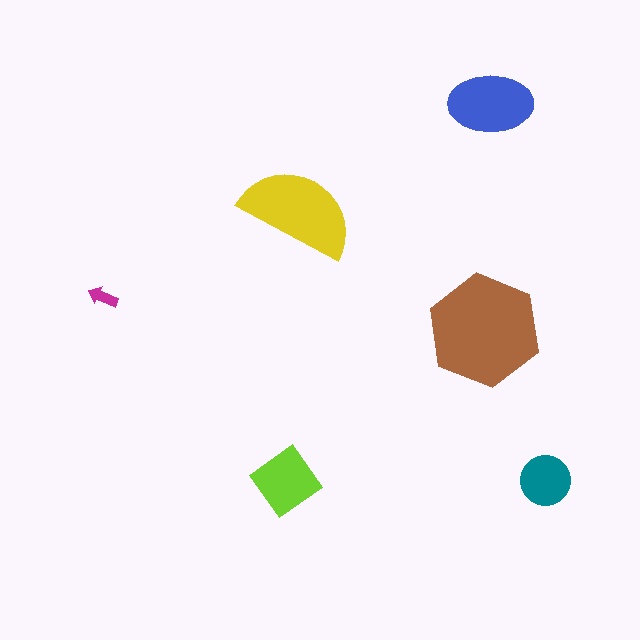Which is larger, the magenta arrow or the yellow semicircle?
The yellow semicircle.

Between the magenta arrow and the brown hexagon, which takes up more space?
The brown hexagon.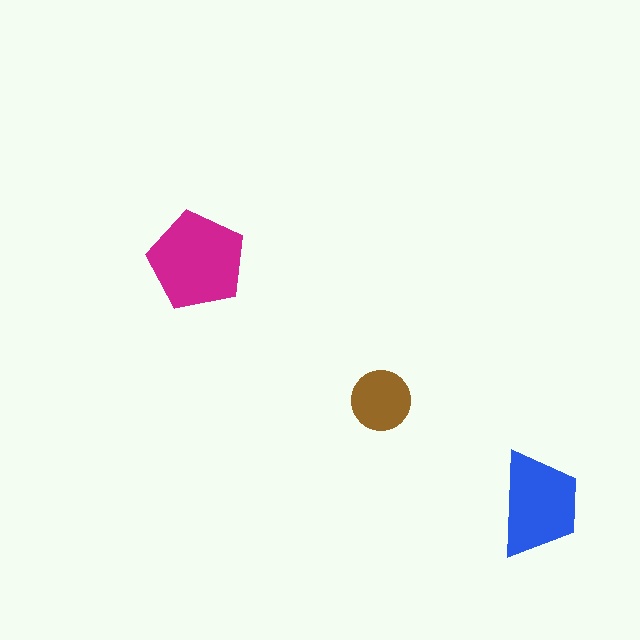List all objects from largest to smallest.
The magenta pentagon, the blue trapezoid, the brown circle.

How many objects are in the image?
There are 3 objects in the image.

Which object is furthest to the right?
The blue trapezoid is rightmost.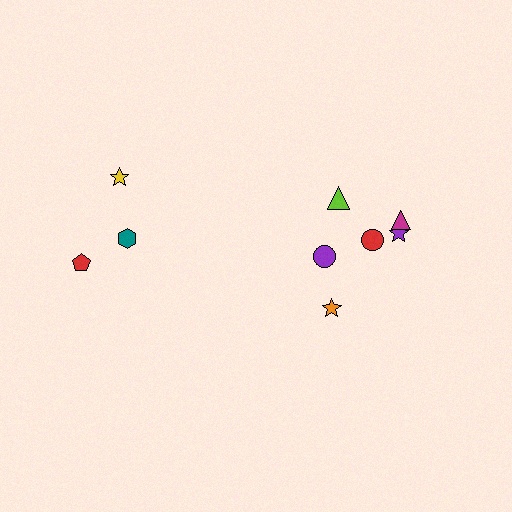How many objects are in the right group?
There are 6 objects.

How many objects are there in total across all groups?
There are 9 objects.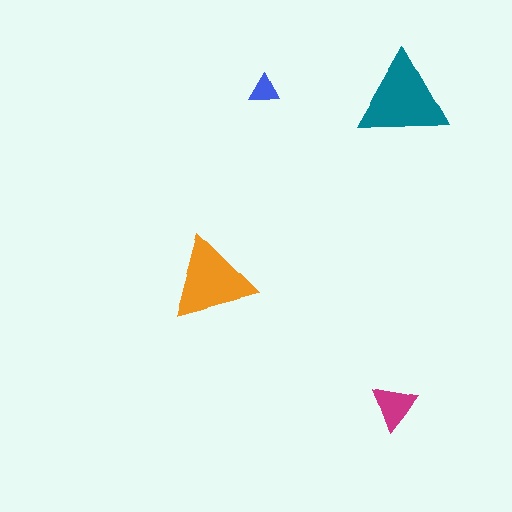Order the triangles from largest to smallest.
the teal one, the orange one, the magenta one, the blue one.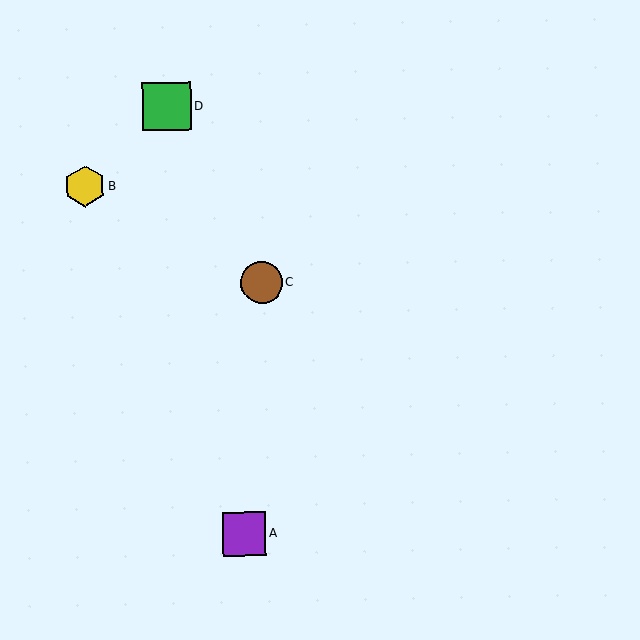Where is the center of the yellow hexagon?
The center of the yellow hexagon is at (85, 186).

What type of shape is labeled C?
Shape C is a brown circle.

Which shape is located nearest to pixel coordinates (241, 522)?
The purple square (labeled A) at (244, 534) is nearest to that location.